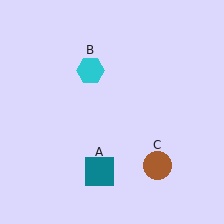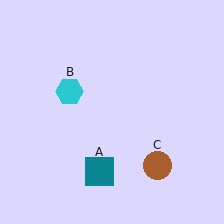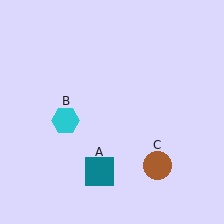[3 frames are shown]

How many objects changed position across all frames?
1 object changed position: cyan hexagon (object B).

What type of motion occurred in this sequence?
The cyan hexagon (object B) rotated counterclockwise around the center of the scene.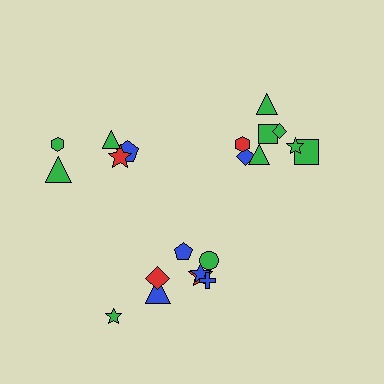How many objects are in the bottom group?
There are 8 objects.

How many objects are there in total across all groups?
There are 21 objects.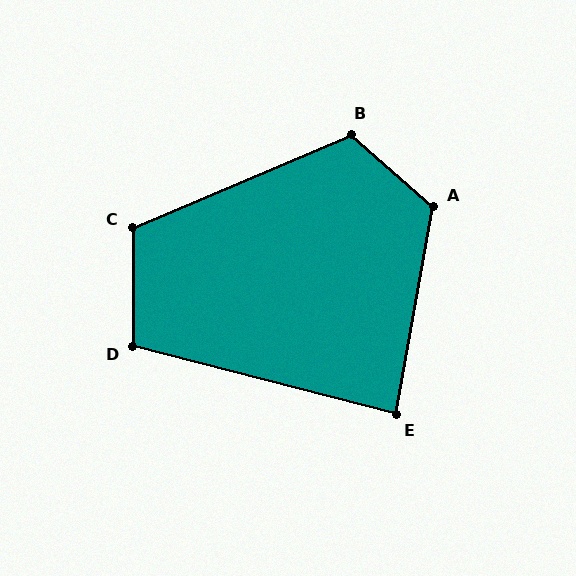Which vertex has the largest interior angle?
A, at approximately 122 degrees.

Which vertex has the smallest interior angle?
E, at approximately 86 degrees.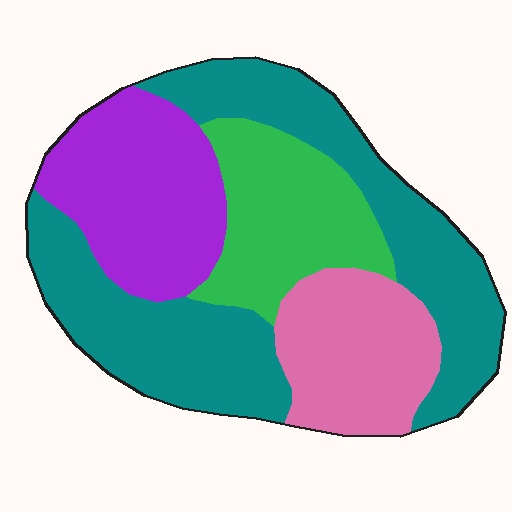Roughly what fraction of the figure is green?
Green takes up between a sixth and a third of the figure.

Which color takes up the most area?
Teal, at roughly 45%.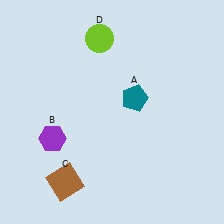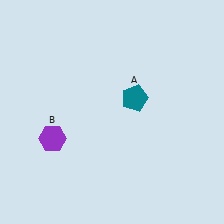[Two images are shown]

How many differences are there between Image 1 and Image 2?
There are 2 differences between the two images.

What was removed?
The lime circle (D), the brown square (C) were removed in Image 2.